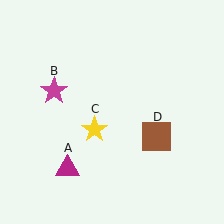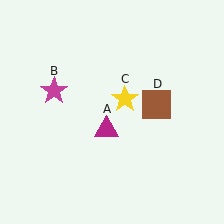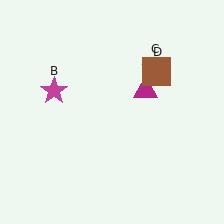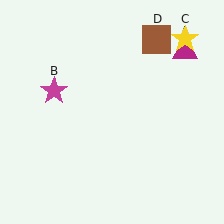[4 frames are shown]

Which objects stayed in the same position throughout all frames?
Magenta star (object B) remained stationary.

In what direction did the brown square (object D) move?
The brown square (object D) moved up.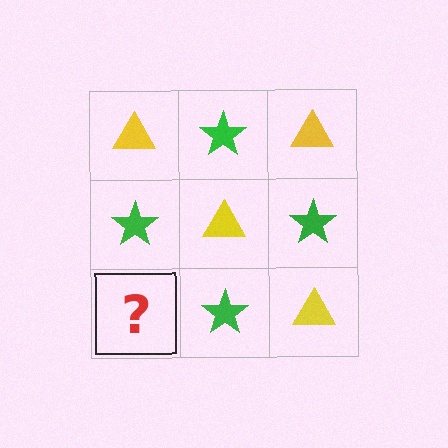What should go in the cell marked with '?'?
The missing cell should contain a yellow triangle.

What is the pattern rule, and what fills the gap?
The rule is that it alternates yellow triangle and green star in a checkerboard pattern. The gap should be filled with a yellow triangle.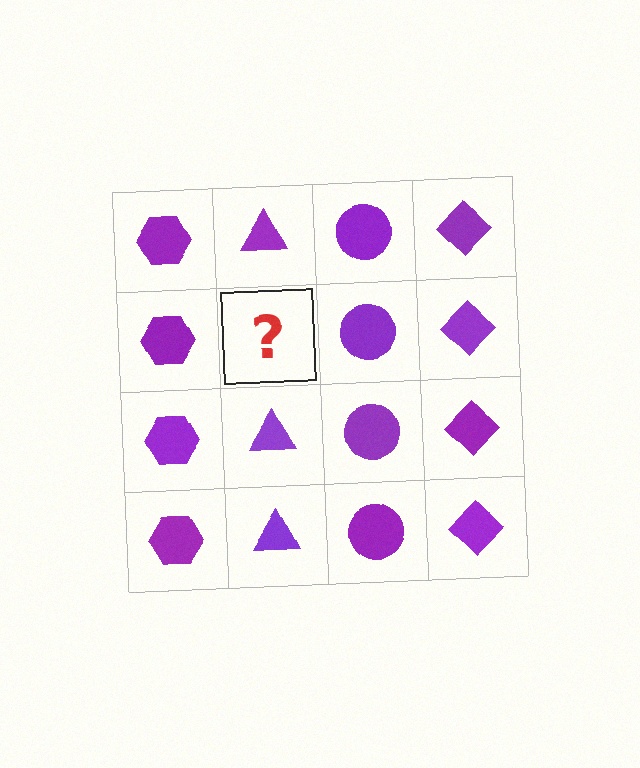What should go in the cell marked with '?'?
The missing cell should contain a purple triangle.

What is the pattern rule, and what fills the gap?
The rule is that each column has a consistent shape. The gap should be filled with a purple triangle.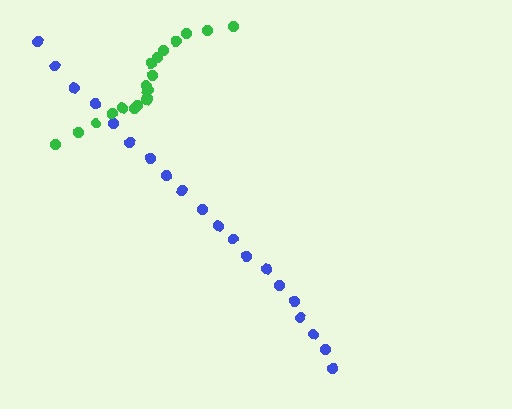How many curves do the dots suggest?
There are 2 distinct paths.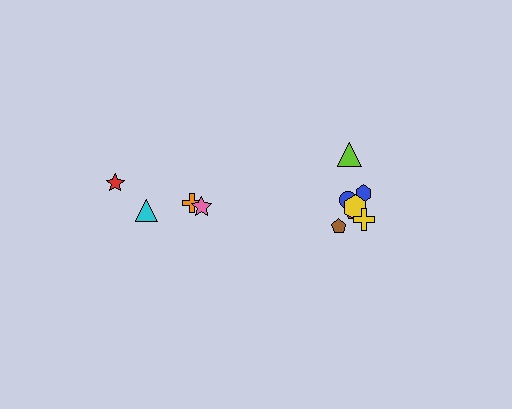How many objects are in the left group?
There are 4 objects.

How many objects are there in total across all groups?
There are 11 objects.